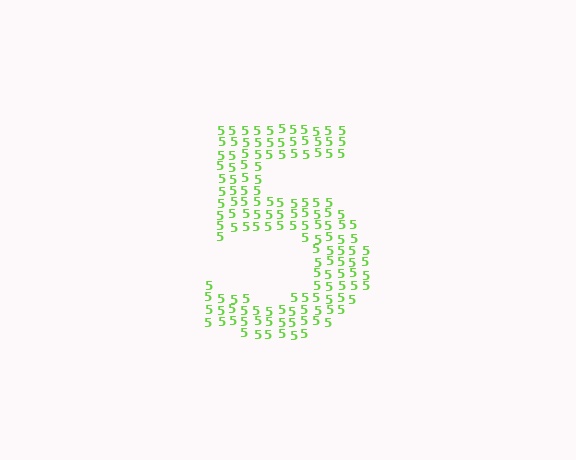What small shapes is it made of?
It is made of small digit 5's.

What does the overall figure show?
The overall figure shows the digit 5.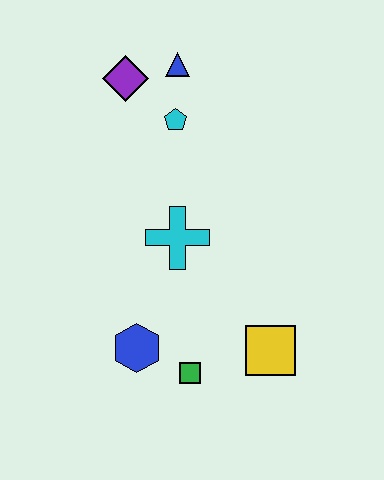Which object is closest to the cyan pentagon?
The blue triangle is closest to the cyan pentagon.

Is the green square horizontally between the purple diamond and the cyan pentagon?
No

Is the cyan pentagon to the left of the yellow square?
Yes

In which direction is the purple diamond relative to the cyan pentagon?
The purple diamond is to the left of the cyan pentagon.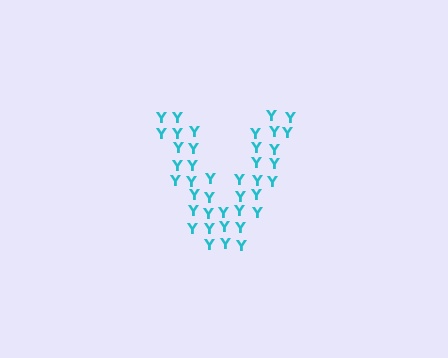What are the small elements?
The small elements are letter Y's.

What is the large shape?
The large shape is the letter V.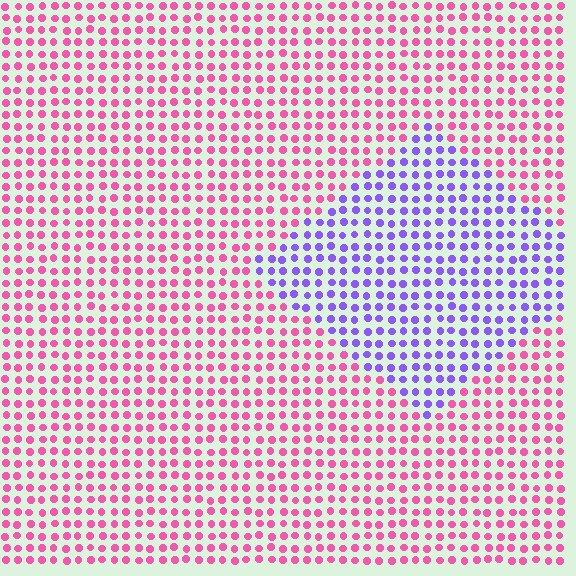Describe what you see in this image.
The image is filled with small pink elements in a uniform arrangement. A diamond-shaped region is visible where the elements are tinted to a slightly different hue, forming a subtle color boundary.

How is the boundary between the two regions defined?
The boundary is defined purely by a slight shift in hue (about 66 degrees). Spacing, size, and orientation are identical on both sides.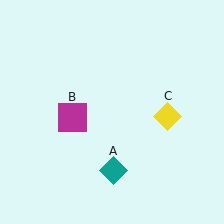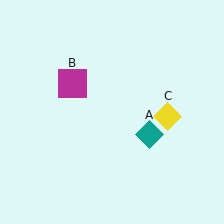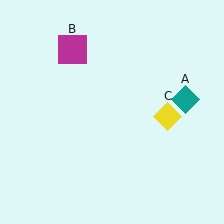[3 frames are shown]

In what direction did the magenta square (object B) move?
The magenta square (object B) moved up.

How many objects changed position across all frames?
2 objects changed position: teal diamond (object A), magenta square (object B).